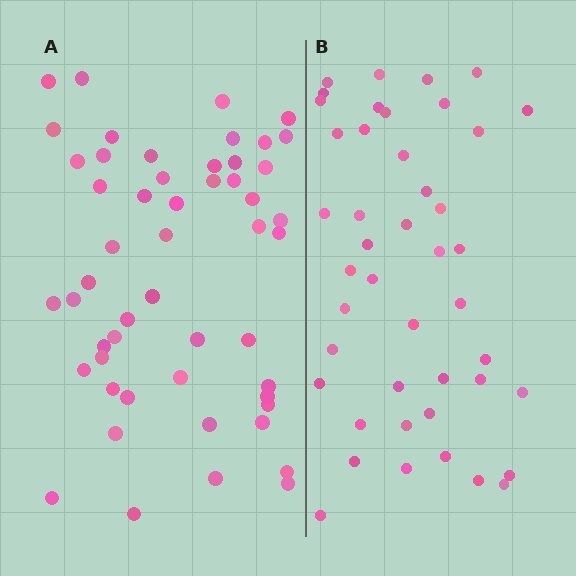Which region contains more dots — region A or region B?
Region A (the left region) has more dots.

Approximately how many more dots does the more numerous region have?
Region A has roughly 8 or so more dots than region B.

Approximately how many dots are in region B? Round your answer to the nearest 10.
About 40 dots. (The exact count is 44, which rounds to 40.)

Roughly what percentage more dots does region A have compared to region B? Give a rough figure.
About 20% more.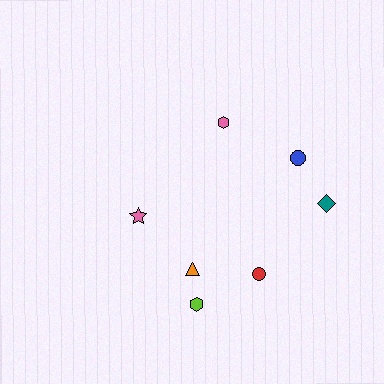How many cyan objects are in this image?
There are no cyan objects.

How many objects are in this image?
There are 7 objects.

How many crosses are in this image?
There are no crosses.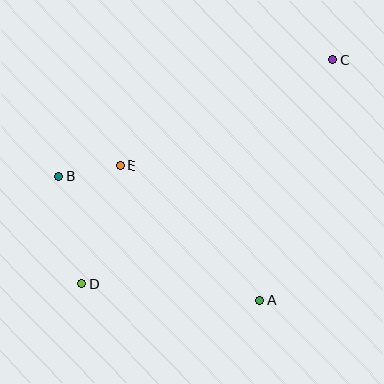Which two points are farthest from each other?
Points C and D are farthest from each other.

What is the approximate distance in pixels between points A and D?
The distance between A and D is approximately 179 pixels.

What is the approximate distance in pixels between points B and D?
The distance between B and D is approximately 110 pixels.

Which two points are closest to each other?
Points B and E are closest to each other.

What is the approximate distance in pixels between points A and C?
The distance between A and C is approximately 251 pixels.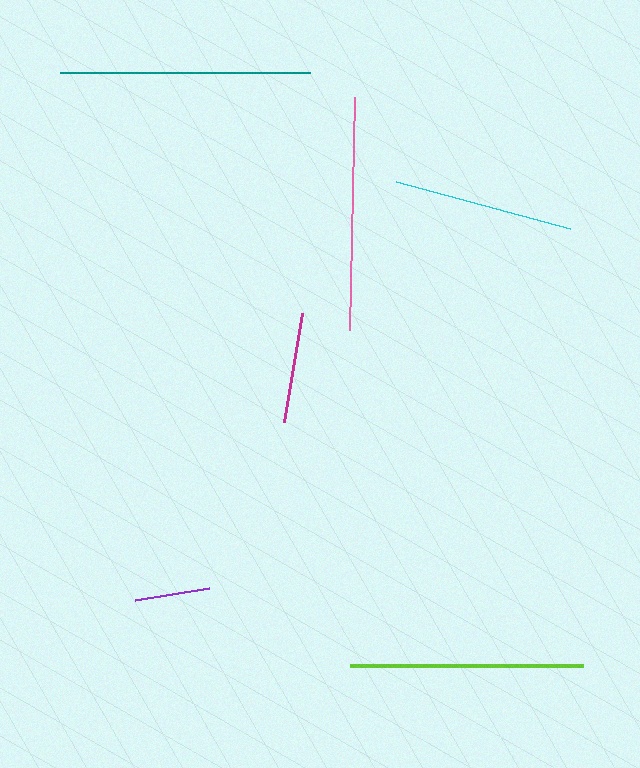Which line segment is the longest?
The teal line is the longest at approximately 251 pixels.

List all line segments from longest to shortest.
From longest to shortest: teal, pink, lime, cyan, magenta, purple.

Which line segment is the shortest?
The purple line is the shortest at approximately 74 pixels.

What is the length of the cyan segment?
The cyan segment is approximately 180 pixels long.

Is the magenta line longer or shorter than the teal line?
The teal line is longer than the magenta line.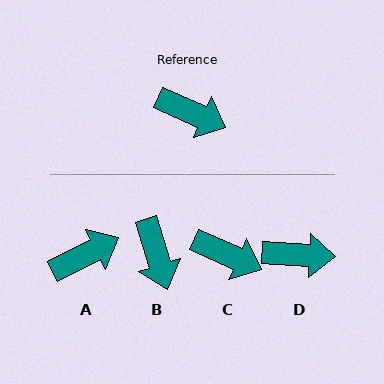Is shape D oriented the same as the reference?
No, it is off by about 21 degrees.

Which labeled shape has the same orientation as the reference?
C.